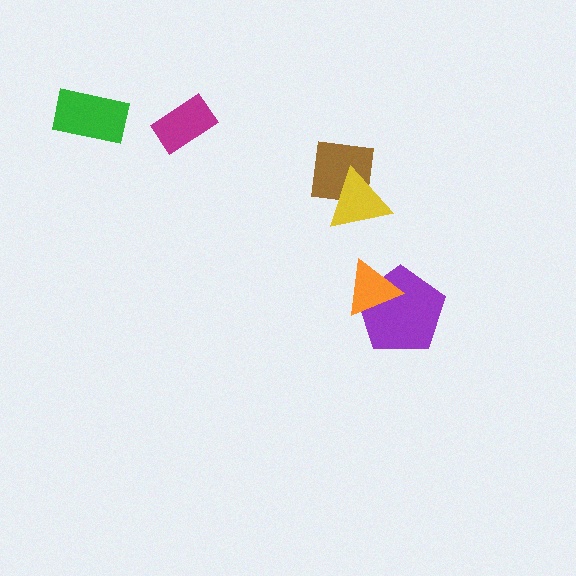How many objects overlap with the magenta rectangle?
0 objects overlap with the magenta rectangle.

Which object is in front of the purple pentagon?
The orange triangle is in front of the purple pentagon.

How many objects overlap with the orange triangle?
1 object overlaps with the orange triangle.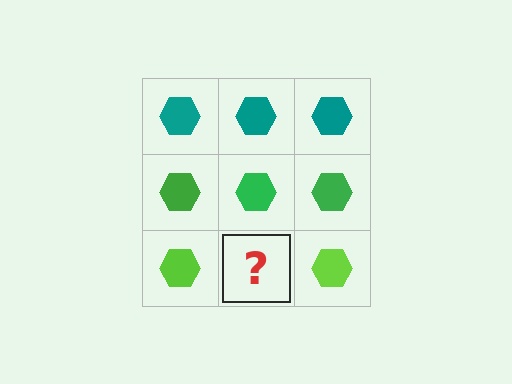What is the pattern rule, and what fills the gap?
The rule is that each row has a consistent color. The gap should be filled with a lime hexagon.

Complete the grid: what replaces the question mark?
The question mark should be replaced with a lime hexagon.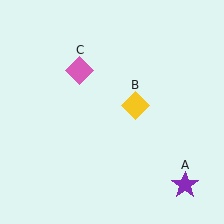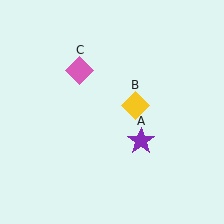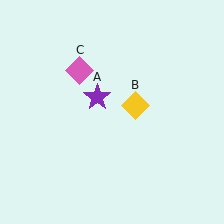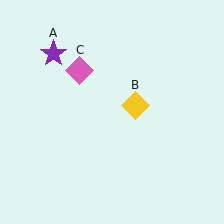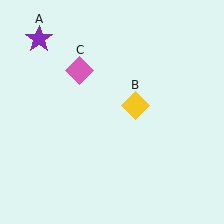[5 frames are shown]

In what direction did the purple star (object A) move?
The purple star (object A) moved up and to the left.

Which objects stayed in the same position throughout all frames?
Yellow diamond (object B) and pink diamond (object C) remained stationary.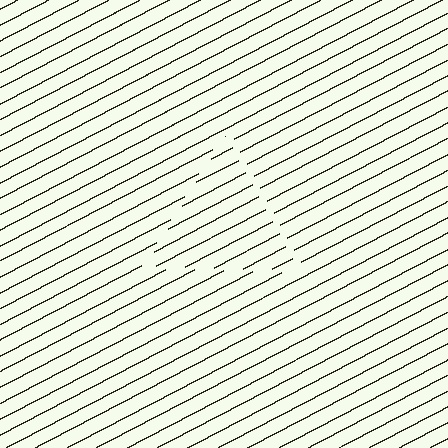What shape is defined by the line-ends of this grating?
An illusory triangle. The interior of the shape contains the same grating, shifted by half a period — the contour is defined by the phase discontinuity where line-ends from the inner and outer gratings abut.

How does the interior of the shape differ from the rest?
The interior of the shape contains the same grating, shifted by half a period — the contour is defined by the phase discontinuity where line-ends from the inner and outer gratings abut.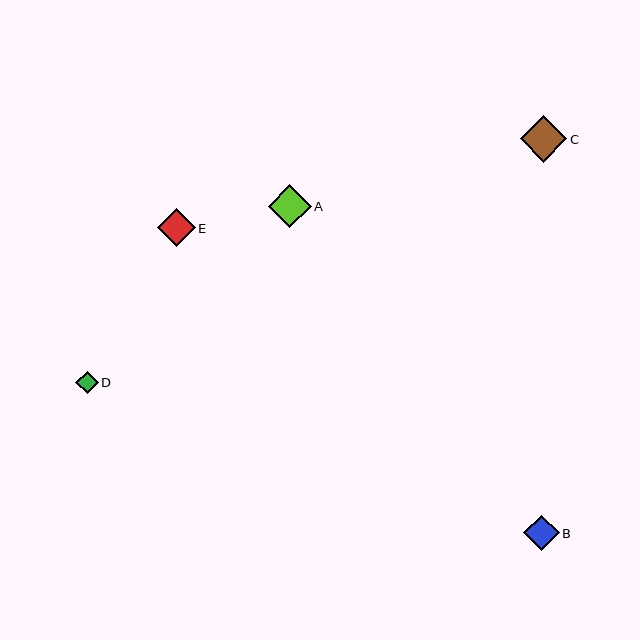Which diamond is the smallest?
Diamond D is the smallest with a size of approximately 22 pixels.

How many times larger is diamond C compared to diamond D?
Diamond C is approximately 2.1 times the size of diamond D.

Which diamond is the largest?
Diamond C is the largest with a size of approximately 46 pixels.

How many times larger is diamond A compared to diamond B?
Diamond A is approximately 1.2 times the size of diamond B.